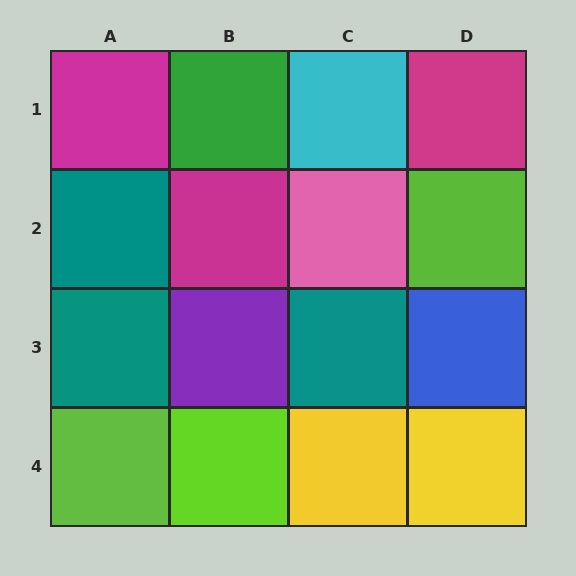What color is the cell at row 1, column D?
Magenta.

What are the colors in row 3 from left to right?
Teal, purple, teal, blue.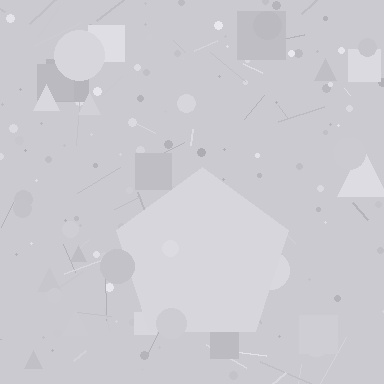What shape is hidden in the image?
A pentagon is hidden in the image.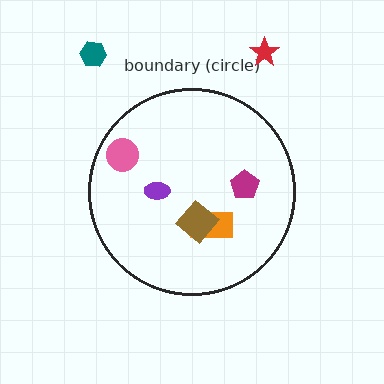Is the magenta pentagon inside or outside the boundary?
Inside.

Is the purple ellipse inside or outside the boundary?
Inside.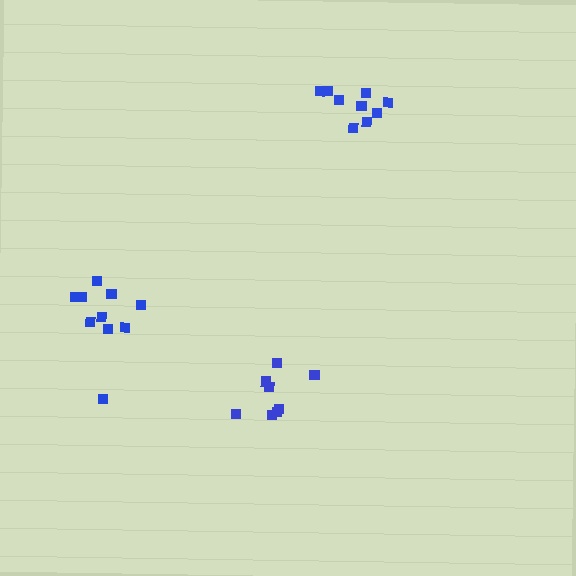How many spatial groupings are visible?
There are 3 spatial groupings.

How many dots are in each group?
Group 1: 8 dots, Group 2: 10 dots, Group 3: 9 dots (27 total).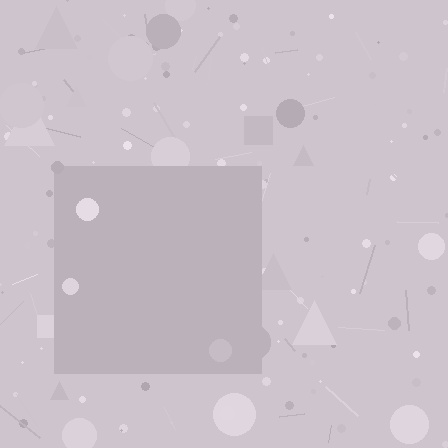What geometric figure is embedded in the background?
A square is embedded in the background.